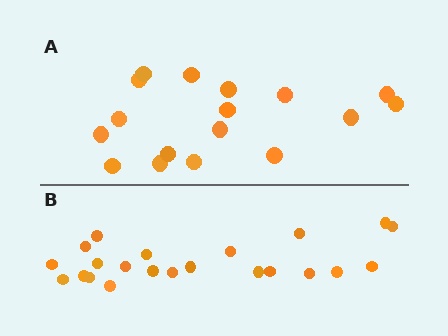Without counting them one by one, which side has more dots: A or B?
Region B (the bottom region) has more dots.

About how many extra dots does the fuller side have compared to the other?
Region B has about 5 more dots than region A.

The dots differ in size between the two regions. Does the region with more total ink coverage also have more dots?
No. Region A has more total ink coverage because its dots are larger, but region B actually contains more individual dots. Total area can be misleading — the number of items is what matters here.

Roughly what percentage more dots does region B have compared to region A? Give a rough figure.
About 30% more.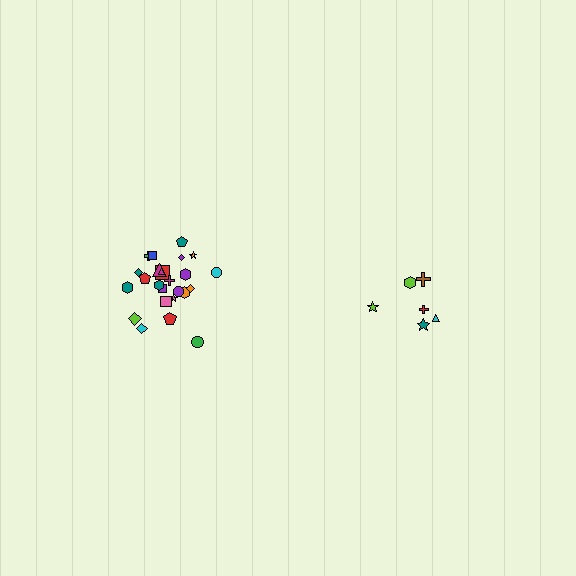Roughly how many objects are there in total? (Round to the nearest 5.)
Roughly 30 objects in total.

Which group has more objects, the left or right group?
The left group.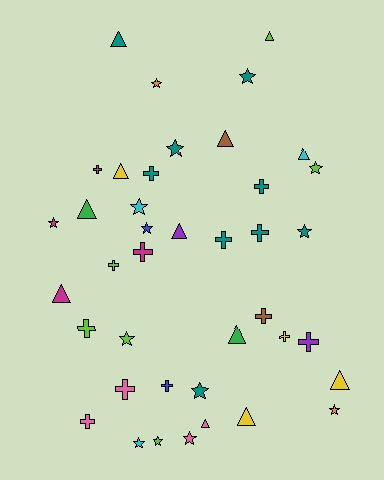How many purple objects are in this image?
There are 2 purple objects.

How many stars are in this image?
There are 14 stars.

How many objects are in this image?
There are 40 objects.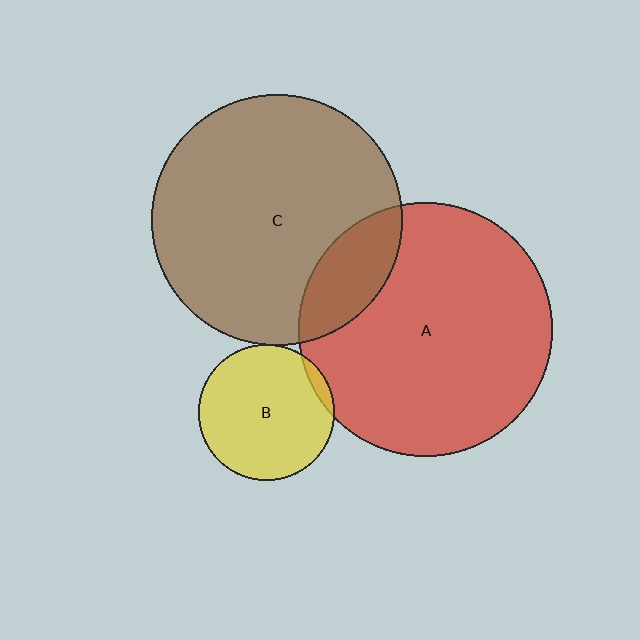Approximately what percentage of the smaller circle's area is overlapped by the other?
Approximately 15%.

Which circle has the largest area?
Circle A (red).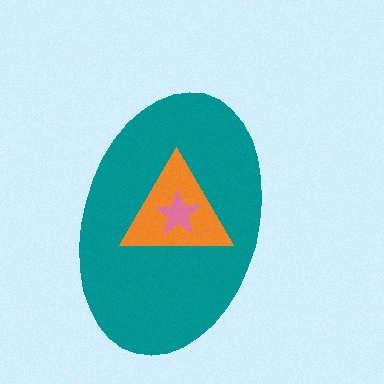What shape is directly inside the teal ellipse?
The orange triangle.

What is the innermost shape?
The pink star.